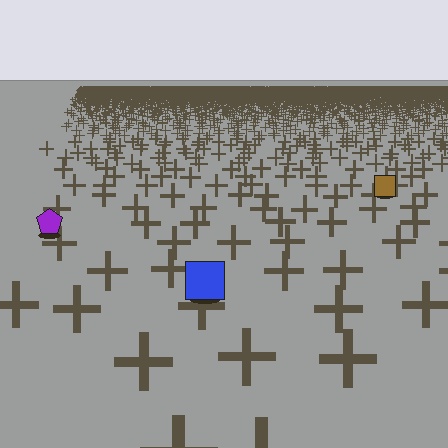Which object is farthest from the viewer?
The brown square is farthest from the viewer. It appears smaller and the ground texture around it is denser.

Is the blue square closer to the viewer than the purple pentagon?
Yes. The blue square is closer — you can tell from the texture gradient: the ground texture is coarser near it.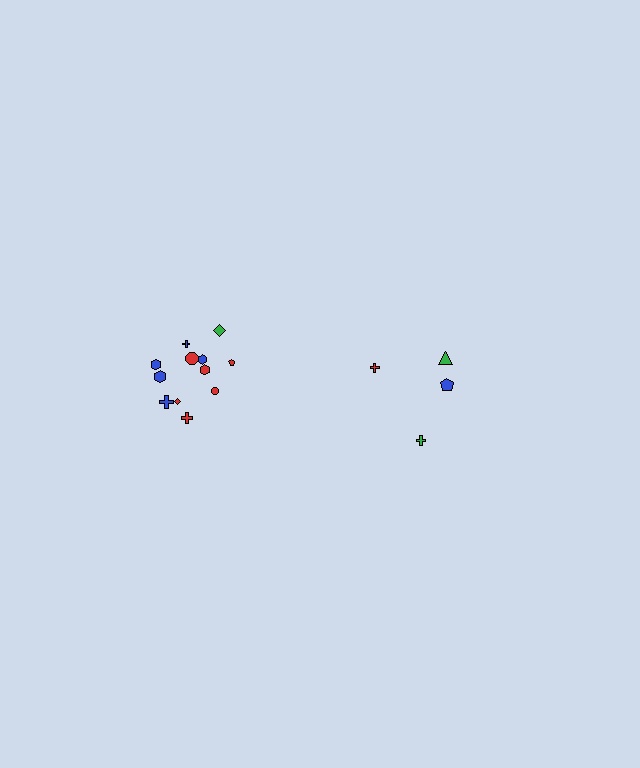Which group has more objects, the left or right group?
The left group.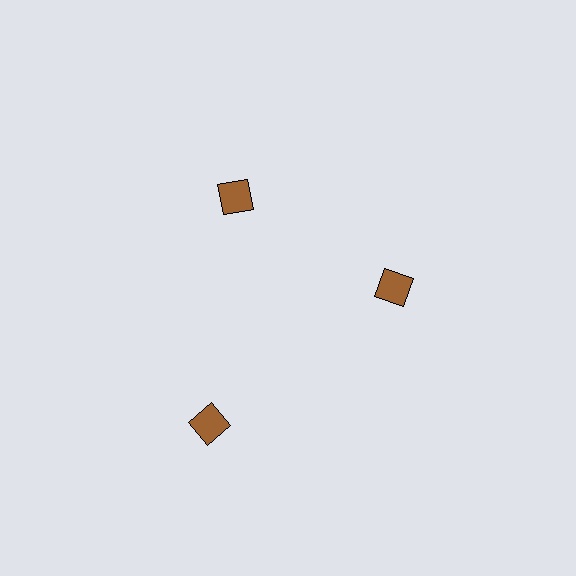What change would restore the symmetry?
The symmetry would be restored by moving it inward, back onto the ring so that all 3 diamonds sit at equal angles and equal distance from the center.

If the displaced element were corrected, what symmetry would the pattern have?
It would have 3-fold rotational symmetry — the pattern would map onto itself every 120 degrees.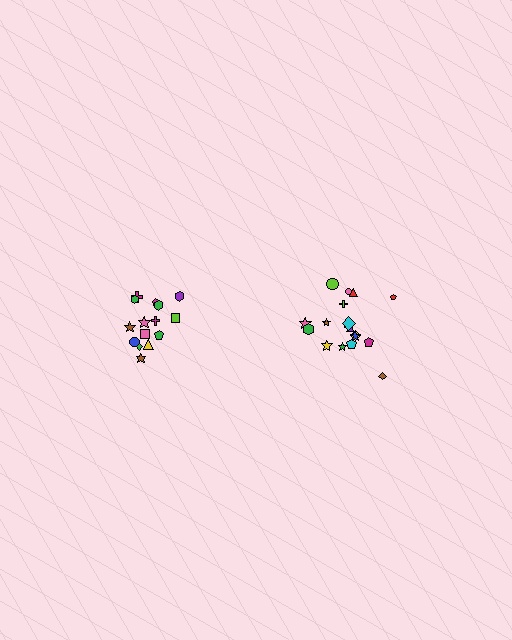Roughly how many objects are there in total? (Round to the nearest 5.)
Roughly 35 objects in total.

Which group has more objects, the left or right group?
The right group.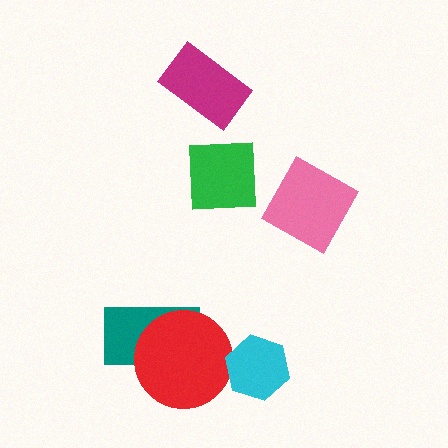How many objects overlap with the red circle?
1 object overlaps with the red circle.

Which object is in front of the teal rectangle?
The red circle is in front of the teal rectangle.